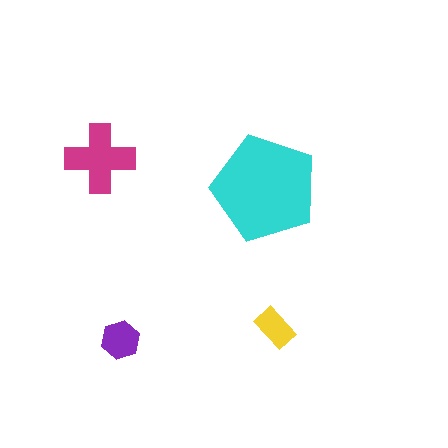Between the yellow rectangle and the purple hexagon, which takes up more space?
The purple hexagon.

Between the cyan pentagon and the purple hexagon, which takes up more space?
The cyan pentagon.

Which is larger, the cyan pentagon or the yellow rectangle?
The cyan pentagon.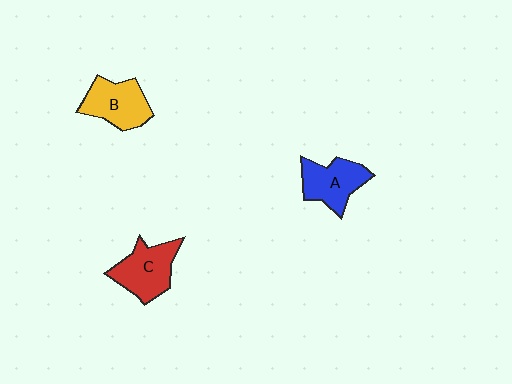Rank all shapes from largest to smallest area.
From largest to smallest: C (red), B (yellow), A (blue).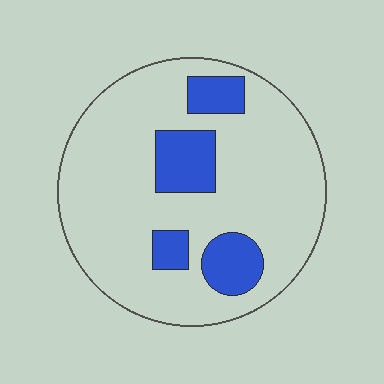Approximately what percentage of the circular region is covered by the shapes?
Approximately 20%.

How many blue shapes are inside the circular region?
4.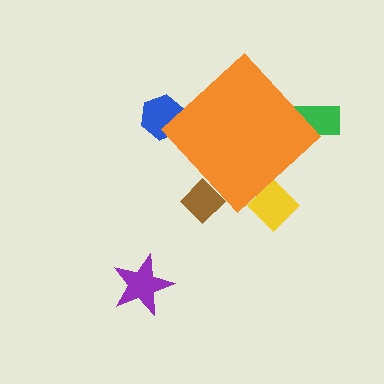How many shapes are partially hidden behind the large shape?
4 shapes are partially hidden.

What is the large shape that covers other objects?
An orange diamond.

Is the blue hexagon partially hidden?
Yes, the blue hexagon is partially hidden behind the orange diamond.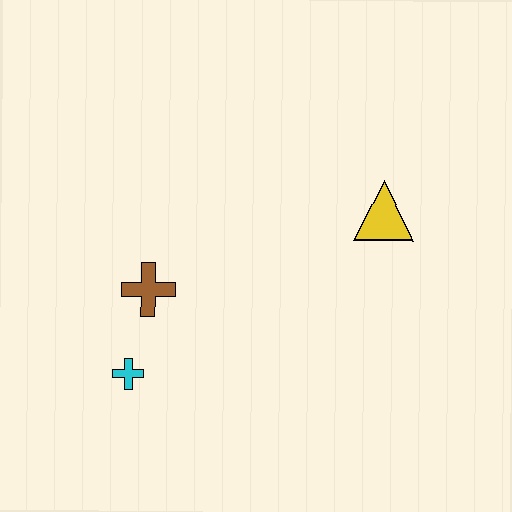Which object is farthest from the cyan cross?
The yellow triangle is farthest from the cyan cross.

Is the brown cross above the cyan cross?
Yes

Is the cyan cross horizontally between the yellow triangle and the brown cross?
No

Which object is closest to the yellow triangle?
The brown cross is closest to the yellow triangle.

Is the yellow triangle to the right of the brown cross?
Yes